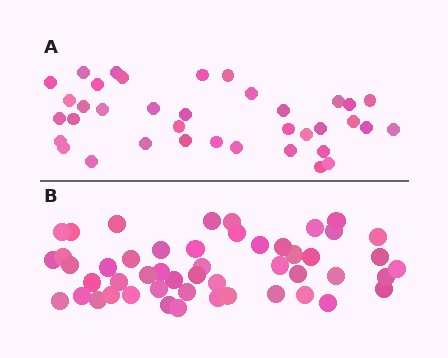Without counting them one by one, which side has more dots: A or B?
Region B (the bottom region) has more dots.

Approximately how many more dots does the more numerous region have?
Region B has approximately 15 more dots than region A.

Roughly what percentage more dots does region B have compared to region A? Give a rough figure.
About 35% more.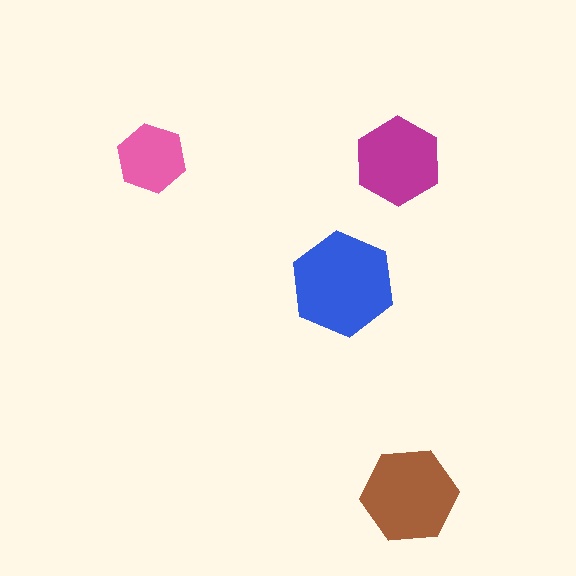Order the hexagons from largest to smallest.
the blue one, the brown one, the magenta one, the pink one.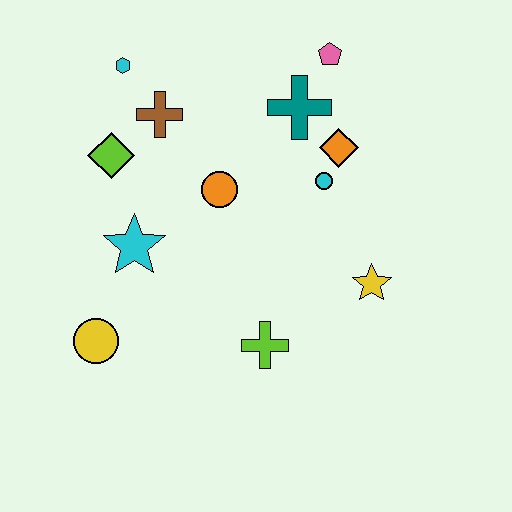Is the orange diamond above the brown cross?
No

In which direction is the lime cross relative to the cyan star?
The lime cross is to the right of the cyan star.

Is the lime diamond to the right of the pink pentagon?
No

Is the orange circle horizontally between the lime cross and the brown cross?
Yes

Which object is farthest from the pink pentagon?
The yellow circle is farthest from the pink pentagon.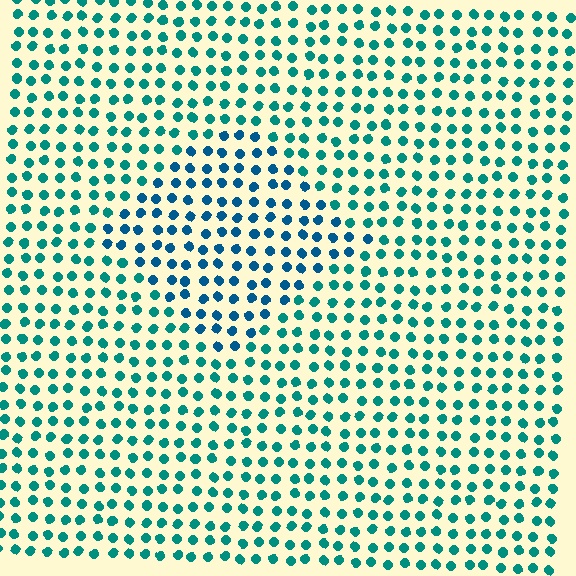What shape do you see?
I see a diamond.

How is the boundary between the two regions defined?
The boundary is defined purely by a slight shift in hue (about 29 degrees). Spacing, size, and orientation are identical on both sides.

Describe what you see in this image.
The image is filled with small teal elements in a uniform arrangement. A diamond-shaped region is visible where the elements are tinted to a slightly different hue, forming a subtle color boundary.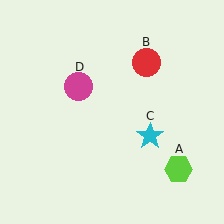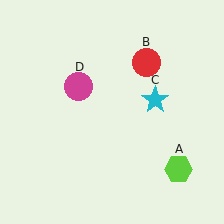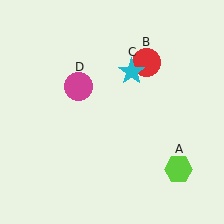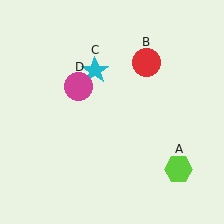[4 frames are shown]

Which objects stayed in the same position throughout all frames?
Lime hexagon (object A) and red circle (object B) and magenta circle (object D) remained stationary.